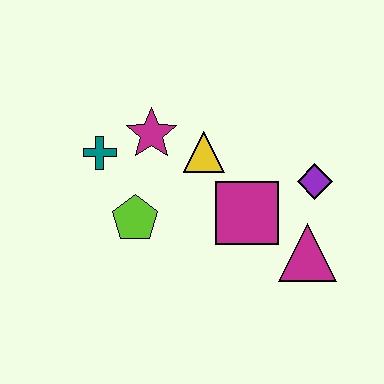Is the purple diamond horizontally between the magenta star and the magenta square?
No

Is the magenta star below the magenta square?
No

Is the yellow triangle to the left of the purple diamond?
Yes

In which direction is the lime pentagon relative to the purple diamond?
The lime pentagon is to the left of the purple diamond.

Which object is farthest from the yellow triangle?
The magenta triangle is farthest from the yellow triangle.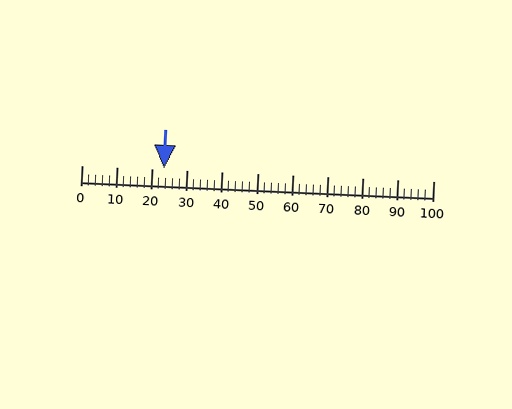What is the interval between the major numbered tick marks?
The major tick marks are spaced 10 units apart.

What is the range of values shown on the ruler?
The ruler shows values from 0 to 100.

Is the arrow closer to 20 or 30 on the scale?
The arrow is closer to 20.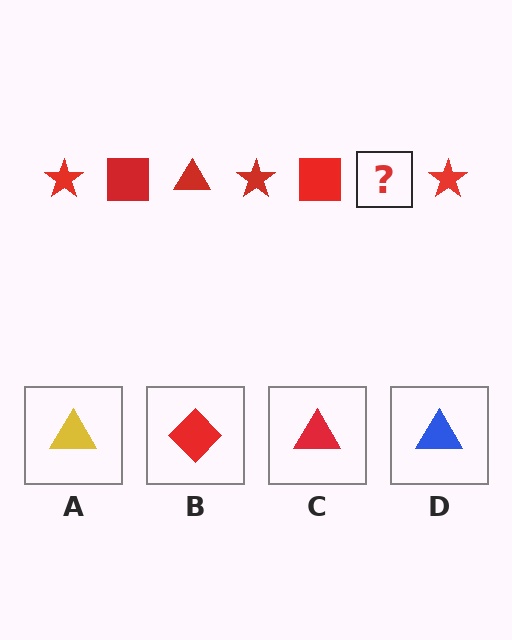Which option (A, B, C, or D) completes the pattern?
C.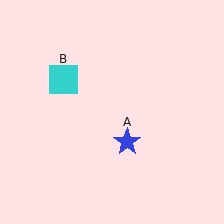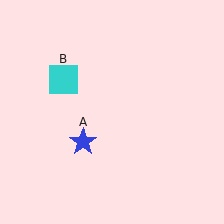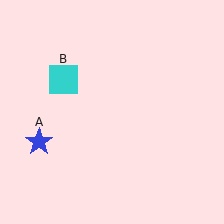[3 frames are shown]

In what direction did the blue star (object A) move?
The blue star (object A) moved left.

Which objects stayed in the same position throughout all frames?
Cyan square (object B) remained stationary.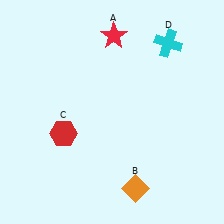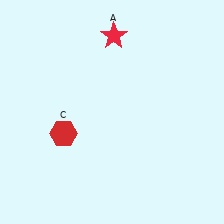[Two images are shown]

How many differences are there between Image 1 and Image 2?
There are 2 differences between the two images.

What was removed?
The orange diamond (B), the cyan cross (D) were removed in Image 2.